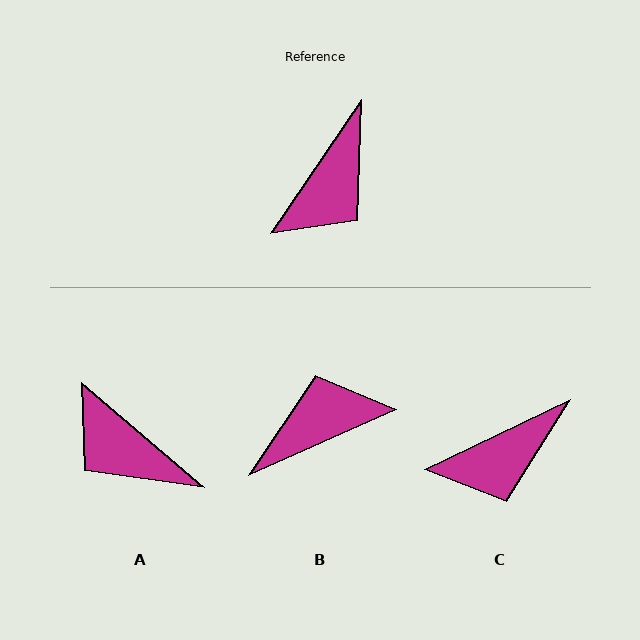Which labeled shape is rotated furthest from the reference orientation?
B, about 148 degrees away.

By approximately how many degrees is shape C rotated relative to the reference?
Approximately 30 degrees clockwise.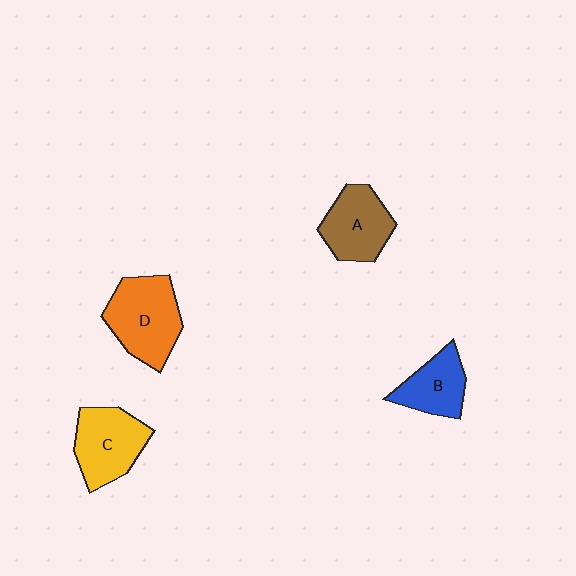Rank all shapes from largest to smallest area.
From largest to smallest: D (orange), C (yellow), A (brown), B (blue).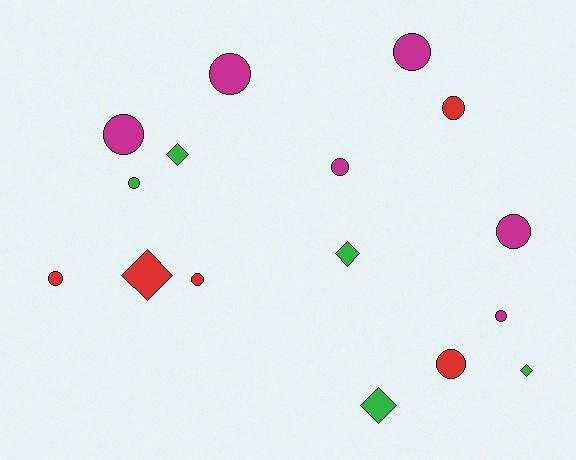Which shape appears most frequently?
Circle, with 11 objects.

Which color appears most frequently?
Magenta, with 6 objects.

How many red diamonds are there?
There is 1 red diamond.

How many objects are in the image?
There are 16 objects.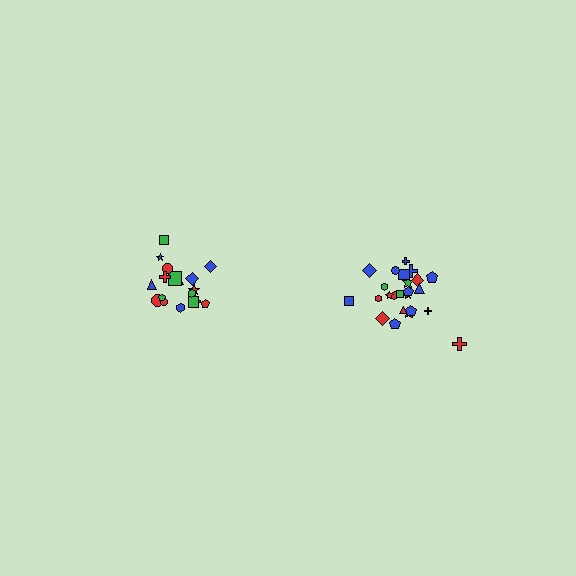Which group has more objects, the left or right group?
The right group.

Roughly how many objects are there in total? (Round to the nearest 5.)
Roughly 45 objects in total.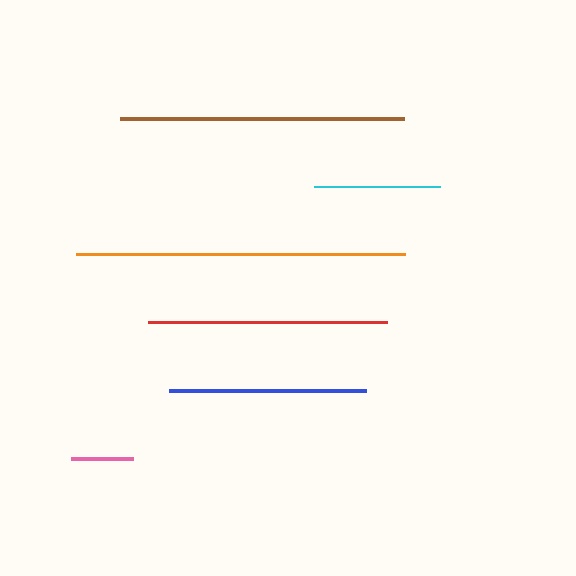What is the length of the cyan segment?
The cyan segment is approximately 126 pixels long.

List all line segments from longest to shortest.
From longest to shortest: orange, brown, red, blue, cyan, pink.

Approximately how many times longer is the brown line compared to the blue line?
The brown line is approximately 1.4 times the length of the blue line.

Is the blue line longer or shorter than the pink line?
The blue line is longer than the pink line.